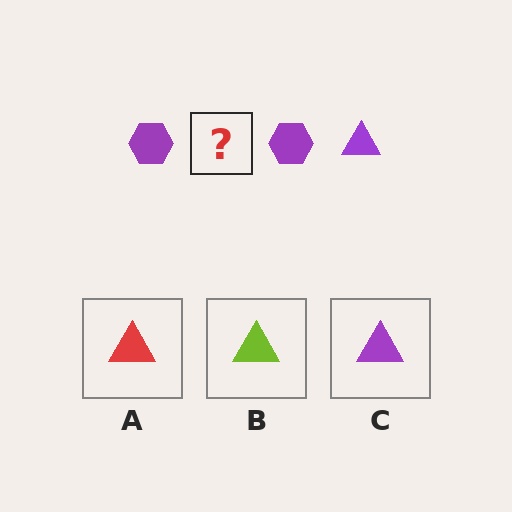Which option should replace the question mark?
Option C.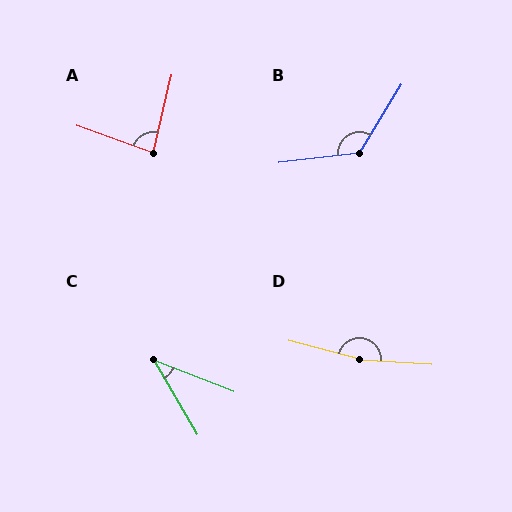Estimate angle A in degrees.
Approximately 83 degrees.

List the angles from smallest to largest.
C (38°), A (83°), B (129°), D (169°).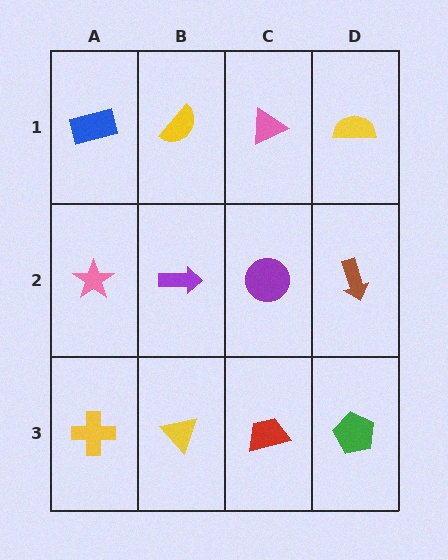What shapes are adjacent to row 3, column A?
A pink star (row 2, column A), a yellow triangle (row 3, column B).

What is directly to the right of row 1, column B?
A pink triangle.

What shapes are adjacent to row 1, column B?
A purple arrow (row 2, column B), a blue rectangle (row 1, column A), a pink triangle (row 1, column C).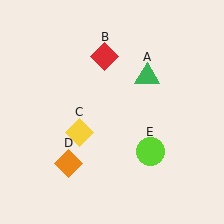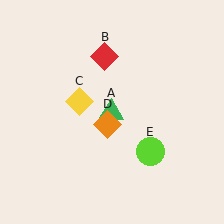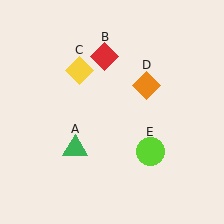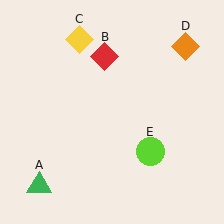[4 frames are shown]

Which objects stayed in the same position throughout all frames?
Red diamond (object B) and lime circle (object E) remained stationary.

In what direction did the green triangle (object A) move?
The green triangle (object A) moved down and to the left.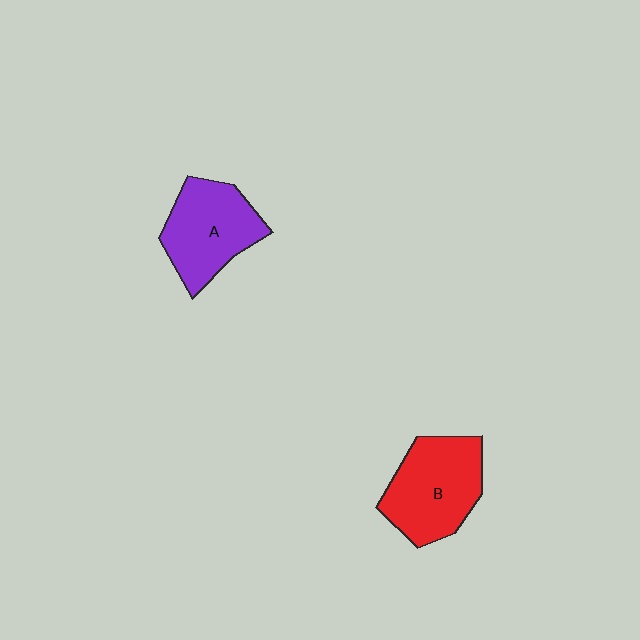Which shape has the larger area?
Shape B (red).